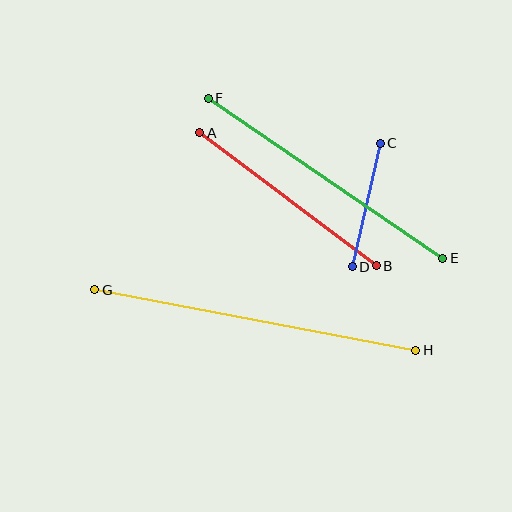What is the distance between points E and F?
The distance is approximately 284 pixels.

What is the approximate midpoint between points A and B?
The midpoint is at approximately (288, 199) pixels.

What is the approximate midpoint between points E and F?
The midpoint is at approximately (325, 178) pixels.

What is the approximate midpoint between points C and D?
The midpoint is at approximately (366, 205) pixels.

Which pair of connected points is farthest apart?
Points G and H are farthest apart.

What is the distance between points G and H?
The distance is approximately 327 pixels.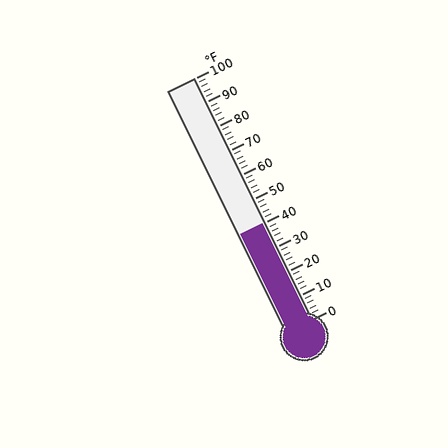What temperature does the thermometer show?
The thermometer shows approximately 40°F.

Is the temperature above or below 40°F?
The temperature is at 40°F.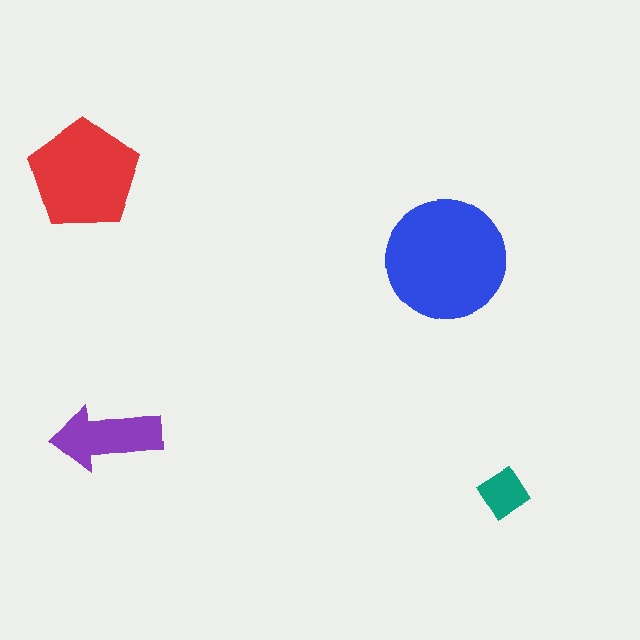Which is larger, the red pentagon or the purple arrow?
The red pentagon.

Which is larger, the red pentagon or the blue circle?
The blue circle.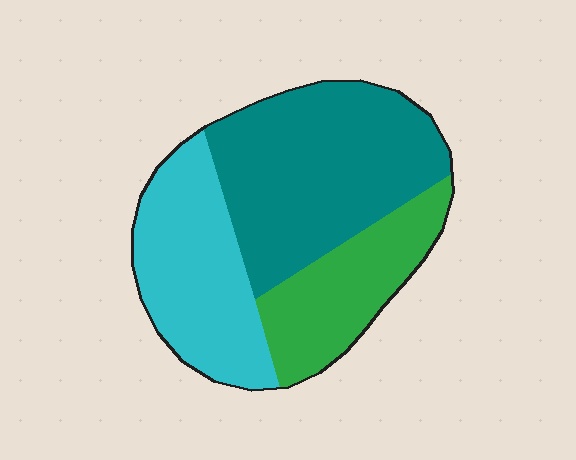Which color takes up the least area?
Green, at roughly 25%.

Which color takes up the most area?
Teal, at roughly 45%.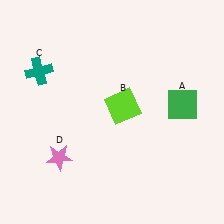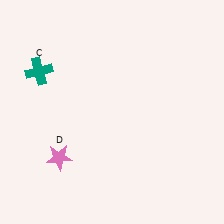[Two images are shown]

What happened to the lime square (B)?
The lime square (B) was removed in Image 2. It was in the top-right area of Image 1.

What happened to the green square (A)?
The green square (A) was removed in Image 2. It was in the top-right area of Image 1.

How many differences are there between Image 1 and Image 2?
There are 2 differences between the two images.